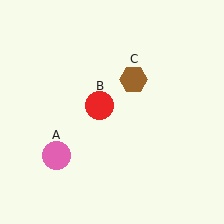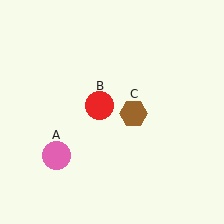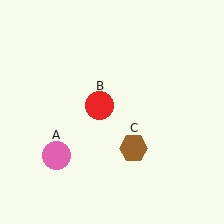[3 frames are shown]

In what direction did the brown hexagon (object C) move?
The brown hexagon (object C) moved down.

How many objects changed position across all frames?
1 object changed position: brown hexagon (object C).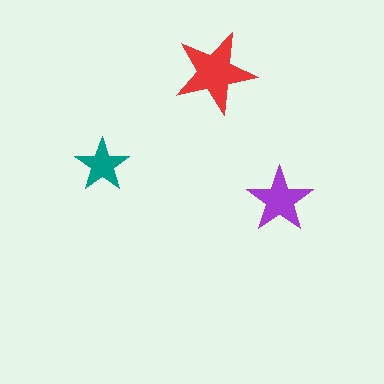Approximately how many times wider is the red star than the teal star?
About 1.5 times wider.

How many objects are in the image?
There are 3 objects in the image.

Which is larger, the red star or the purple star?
The red one.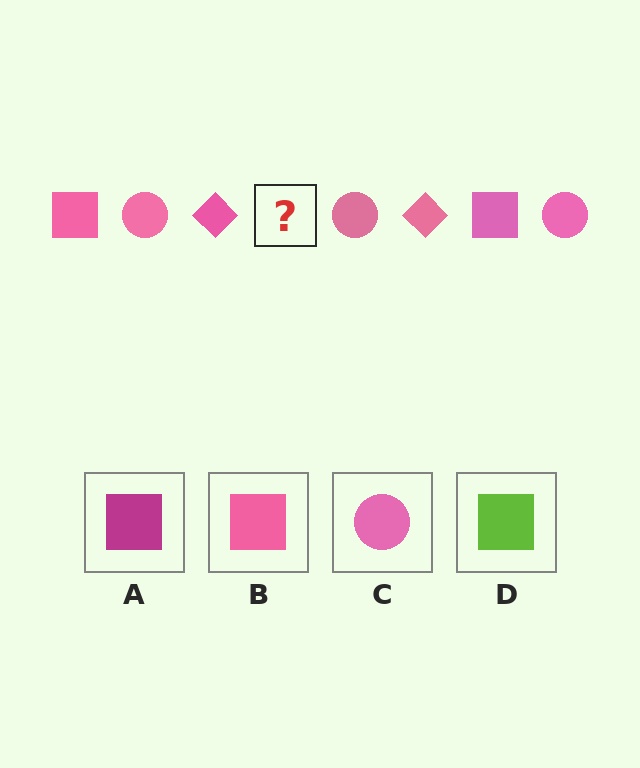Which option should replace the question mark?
Option B.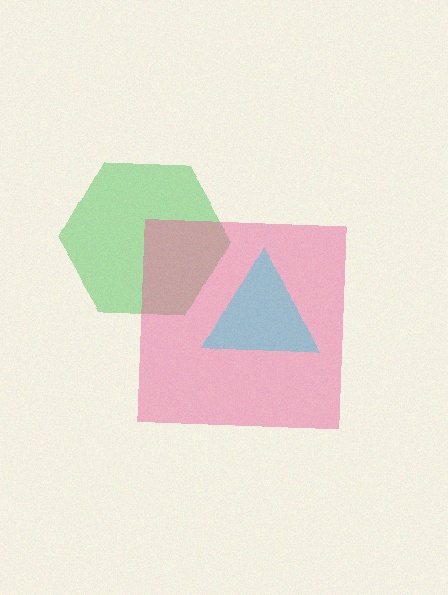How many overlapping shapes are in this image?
There are 3 overlapping shapes in the image.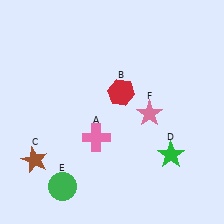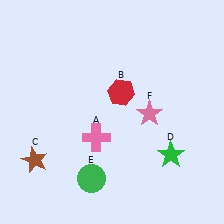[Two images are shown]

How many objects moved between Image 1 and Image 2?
1 object moved between the two images.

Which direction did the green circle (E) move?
The green circle (E) moved right.